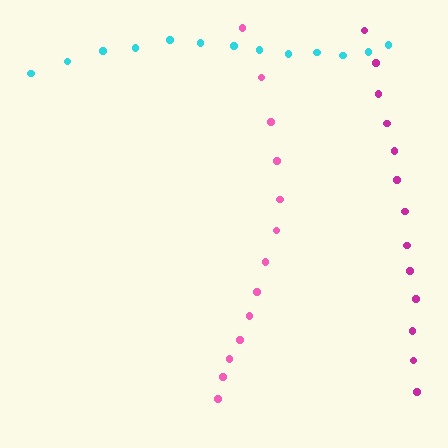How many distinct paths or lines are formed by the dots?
There are 3 distinct paths.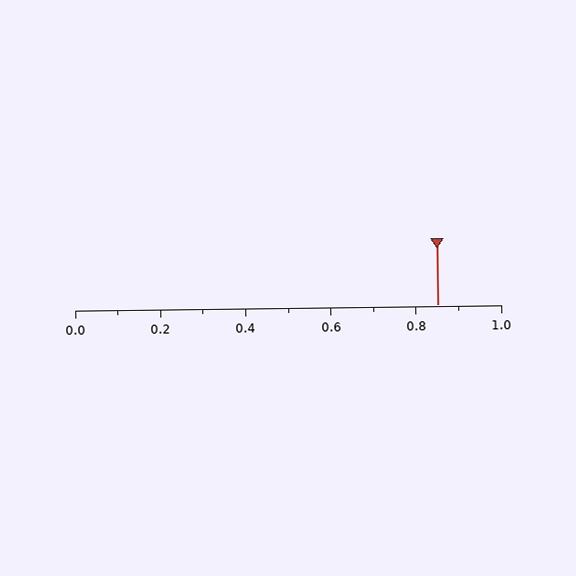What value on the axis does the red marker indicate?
The marker indicates approximately 0.85.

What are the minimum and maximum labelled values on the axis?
The axis runs from 0.0 to 1.0.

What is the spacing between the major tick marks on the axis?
The major ticks are spaced 0.2 apart.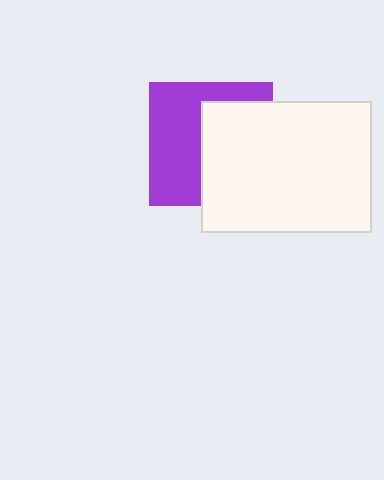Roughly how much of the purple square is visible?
About half of it is visible (roughly 51%).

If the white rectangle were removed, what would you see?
You would see the complete purple square.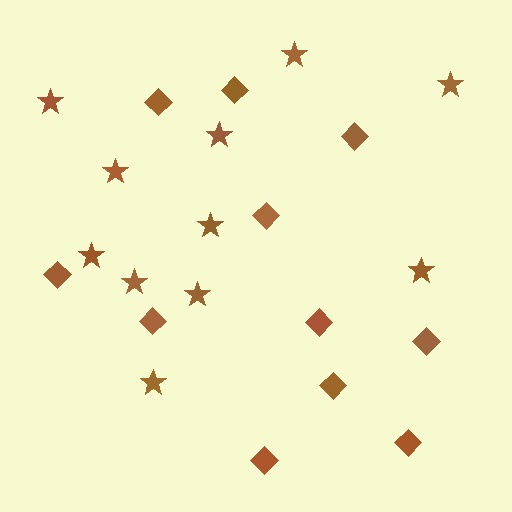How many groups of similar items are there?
There are 2 groups: one group of diamonds (11) and one group of stars (11).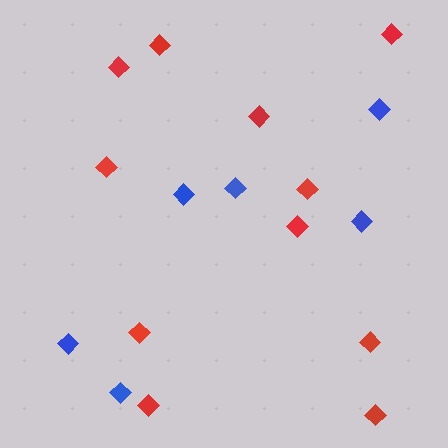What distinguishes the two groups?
There are 2 groups: one group of blue diamonds (6) and one group of red diamonds (11).